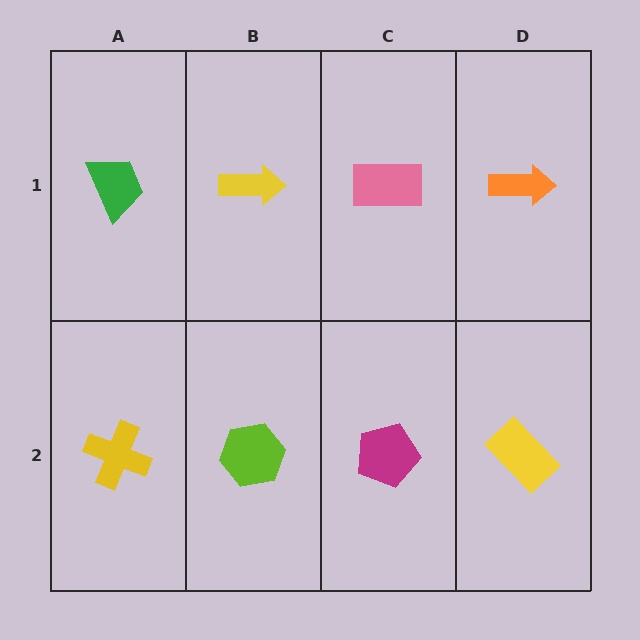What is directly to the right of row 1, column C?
An orange arrow.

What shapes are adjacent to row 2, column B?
A yellow arrow (row 1, column B), a yellow cross (row 2, column A), a magenta pentagon (row 2, column C).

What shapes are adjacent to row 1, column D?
A yellow rectangle (row 2, column D), a pink rectangle (row 1, column C).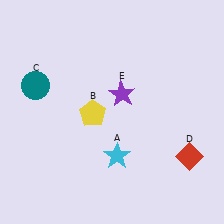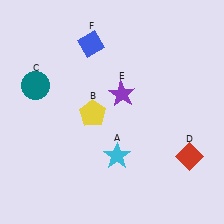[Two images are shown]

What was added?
A blue diamond (F) was added in Image 2.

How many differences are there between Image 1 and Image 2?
There is 1 difference between the two images.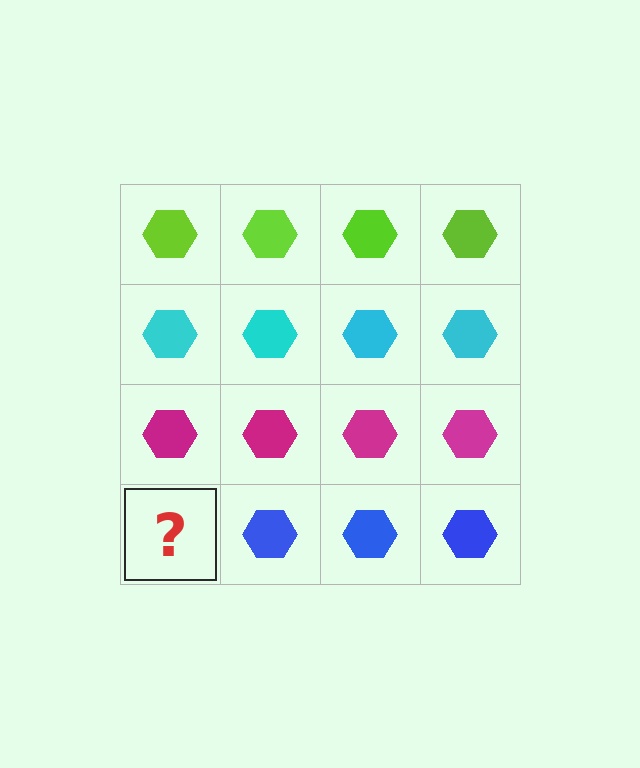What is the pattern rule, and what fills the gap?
The rule is that each row has a consistent color. The gap should be filled with a blue hexagon.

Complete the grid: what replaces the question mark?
The question mark should be replaced with a blue hexagon.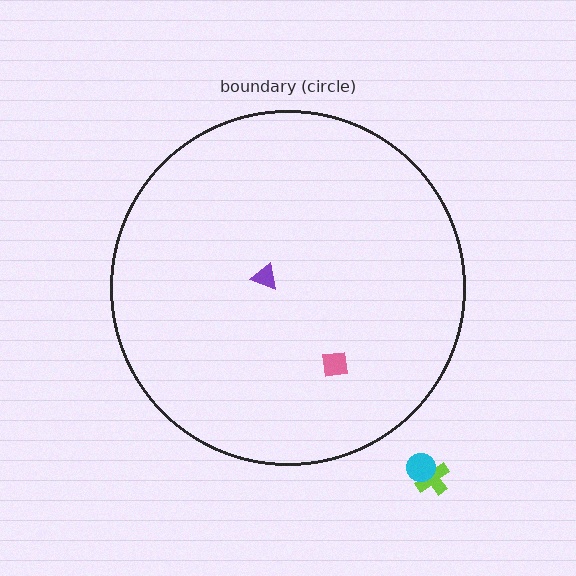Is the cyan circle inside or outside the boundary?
Outside.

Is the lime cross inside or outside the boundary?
Outside.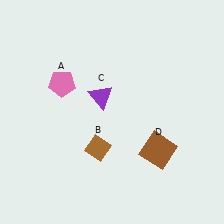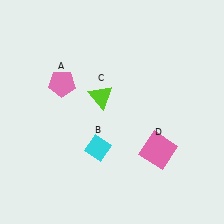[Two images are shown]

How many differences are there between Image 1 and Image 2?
There are 3 differences between the two images.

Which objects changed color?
B changed from brown to cyan. C changed from purple to lime. D changed from brown to pink.